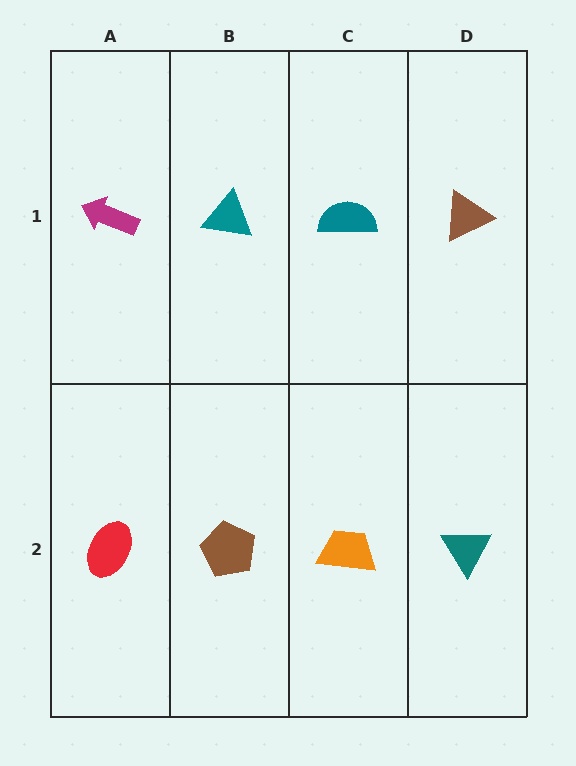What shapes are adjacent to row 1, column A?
A red ellipse (row 2, column A), a teal triangle (row 1, column B).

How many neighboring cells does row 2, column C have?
3.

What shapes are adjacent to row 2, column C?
A teal semicircle (row 1, column C), a brown pentagon (row 2, column B), a teal triangle (row 2, column D).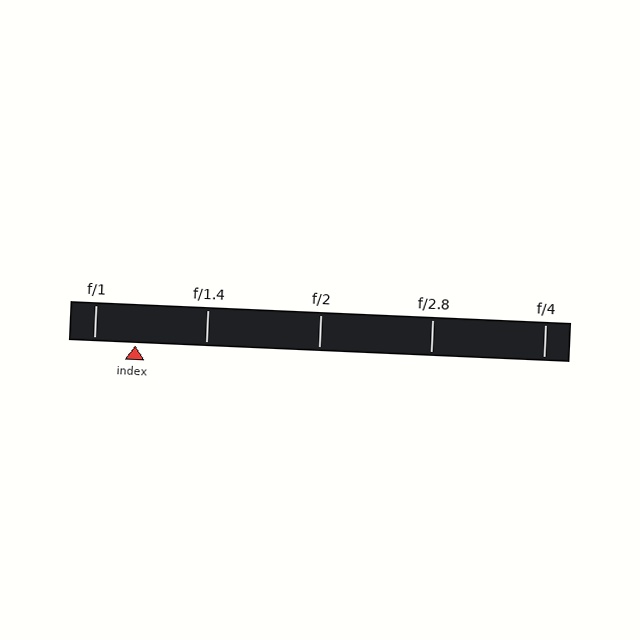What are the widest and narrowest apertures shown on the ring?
The widest aperture shown is f/1 and the narrowest is f/4.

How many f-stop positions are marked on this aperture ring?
There are 5 f-stop positions marked.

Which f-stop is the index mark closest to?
The index mark is closest to f/1.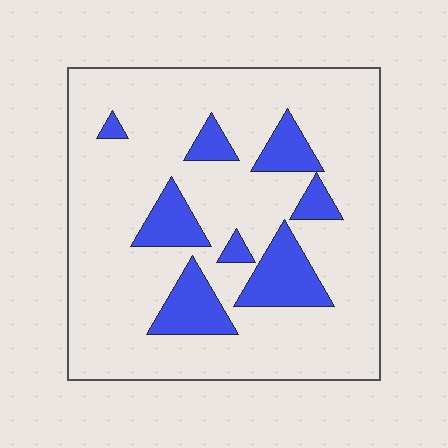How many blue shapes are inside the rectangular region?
8.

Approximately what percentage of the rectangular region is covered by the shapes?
Approximately 20%.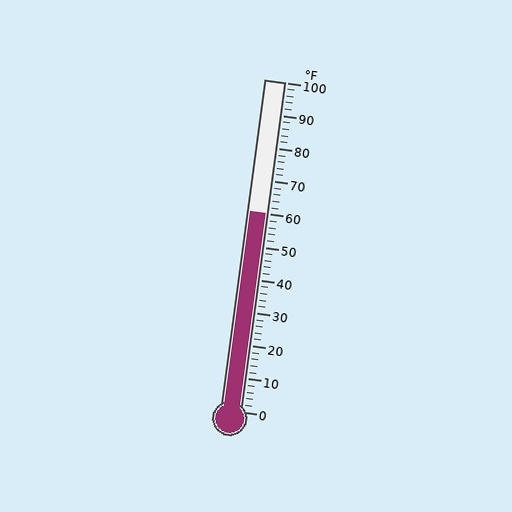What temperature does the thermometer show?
The thermometer shows approximately 60°F.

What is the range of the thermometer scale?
The thermometer scale ranges from 0°F to 100°F.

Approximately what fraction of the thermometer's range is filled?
The thermometer is filled to approximately 60% of its range.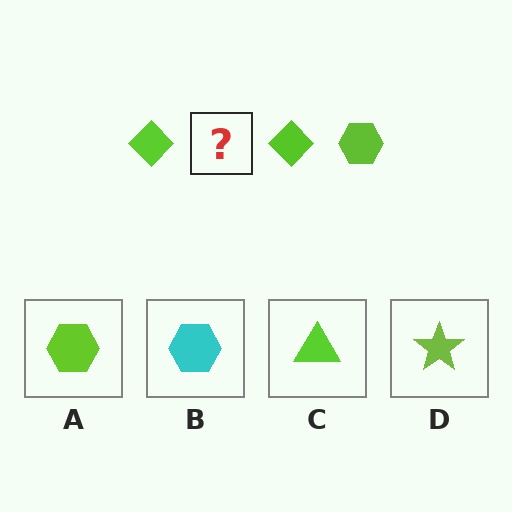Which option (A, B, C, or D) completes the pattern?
A.